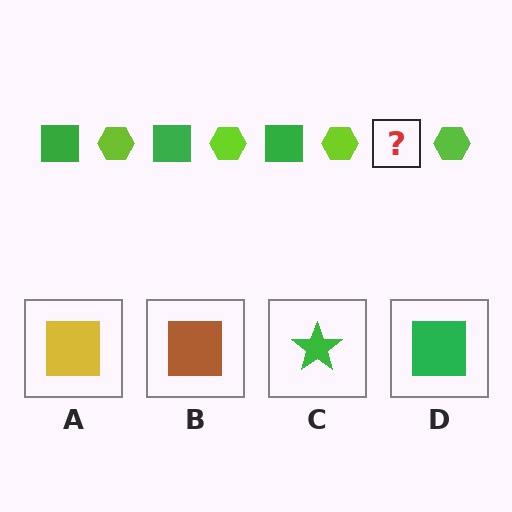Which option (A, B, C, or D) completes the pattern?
D.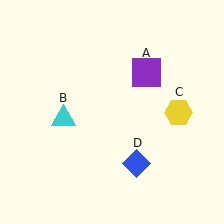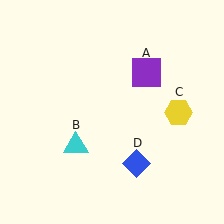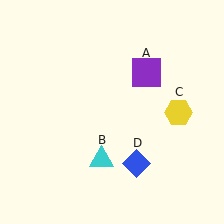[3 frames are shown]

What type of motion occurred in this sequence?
The cyan triangle (object B) rotated counterclockwise around the center of the scene.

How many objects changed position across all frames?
1 object changed position: cyan triangle (object B).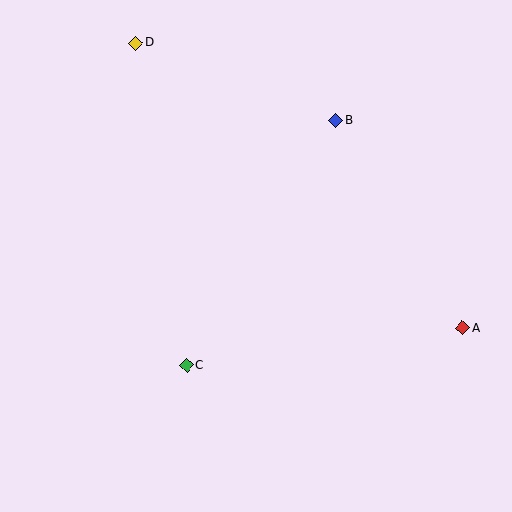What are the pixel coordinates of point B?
Point B is at (336, 120).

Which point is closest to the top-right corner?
Point B is closest to the top-right corner.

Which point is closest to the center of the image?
Point C at (187, 365) is closest to the center.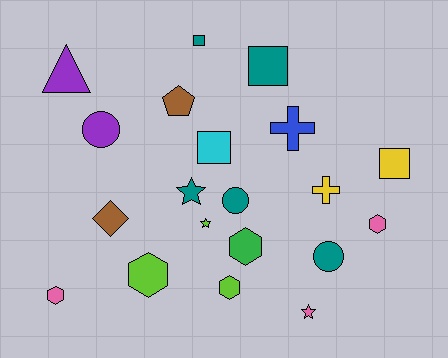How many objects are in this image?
There are 20 objects.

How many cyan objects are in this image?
There is 1 cyan object.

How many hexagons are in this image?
There are 5 hexagons.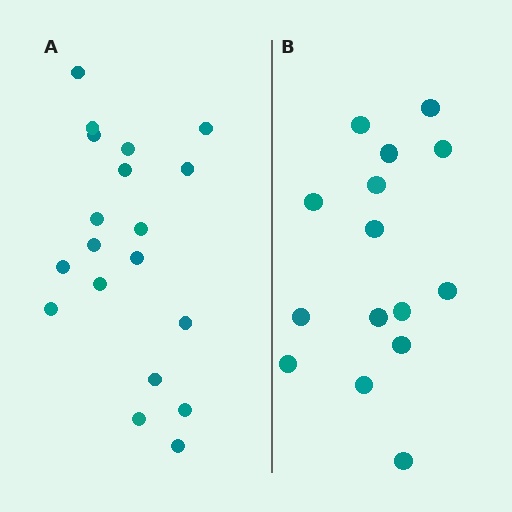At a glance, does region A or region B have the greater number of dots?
Region A (the left region) has more dots.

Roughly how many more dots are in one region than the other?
Region A has about 4 more dots than region B.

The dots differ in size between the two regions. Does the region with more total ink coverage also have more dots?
No. Region B has more total ink coverage because its dots are larger, but region A actually contains more individual dots. Total area can be misleading — the number of items is what matters here.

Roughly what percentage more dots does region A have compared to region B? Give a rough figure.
About 25% more.